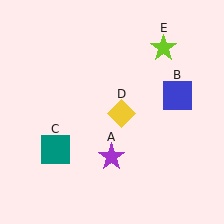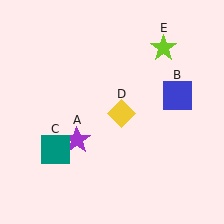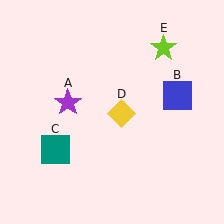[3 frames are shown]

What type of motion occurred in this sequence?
The purple star (object A) rotated clockwise around the center of the scene.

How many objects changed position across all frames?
1 object changed position: purple star (object A).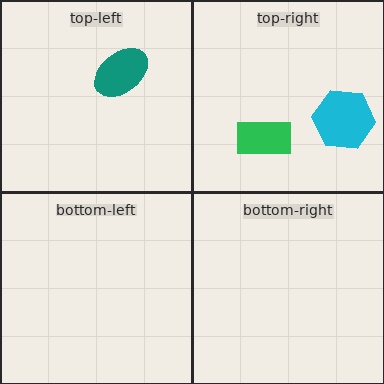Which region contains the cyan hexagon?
The top-right region.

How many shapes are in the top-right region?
2.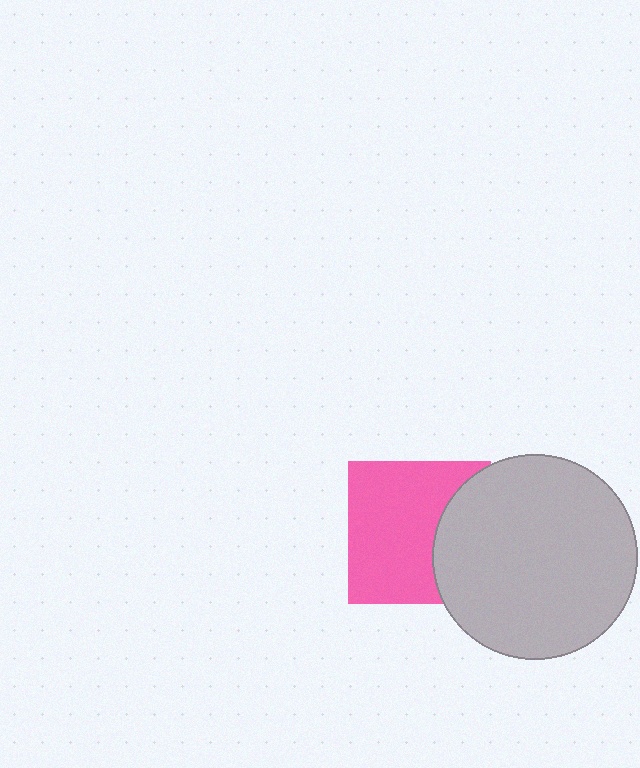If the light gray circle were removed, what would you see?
You would see the complete pink square.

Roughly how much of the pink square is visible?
Most of it is visible (roughly 68%).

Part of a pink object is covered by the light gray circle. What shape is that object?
It is a square.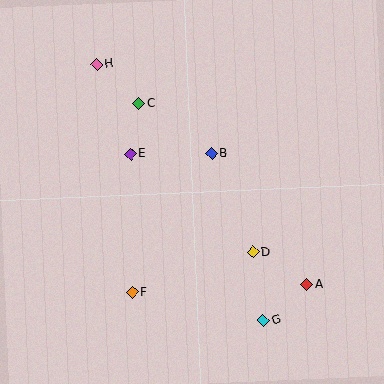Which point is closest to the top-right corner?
Point B is closest to the top-right corner.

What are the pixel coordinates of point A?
Point A is at (307, 285).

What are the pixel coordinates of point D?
Point D is at (253, 252).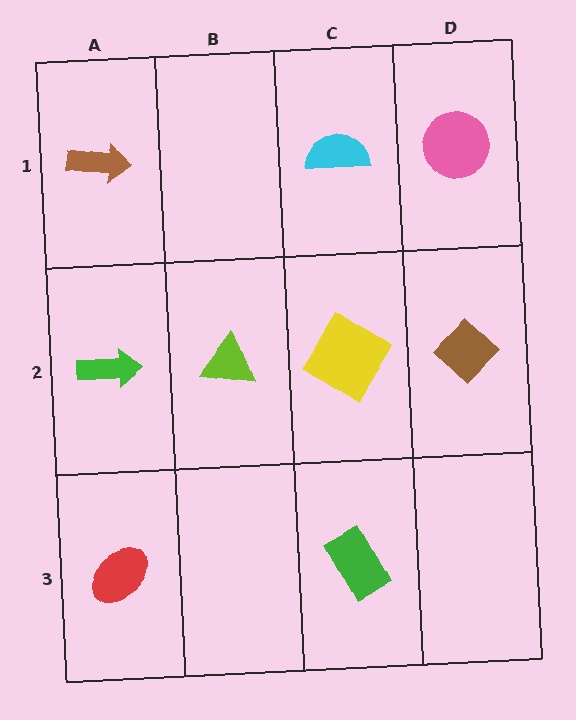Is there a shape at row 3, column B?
No, that cell is empty.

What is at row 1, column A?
A brown arrow.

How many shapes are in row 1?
3 shapes.